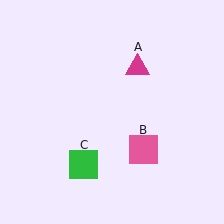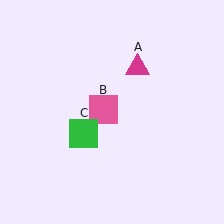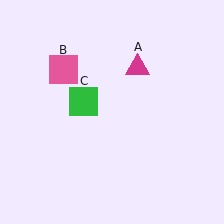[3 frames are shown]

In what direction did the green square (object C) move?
The green square (object C) moved up.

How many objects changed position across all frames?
2 objects changed position: pink square (object B), green square (object C).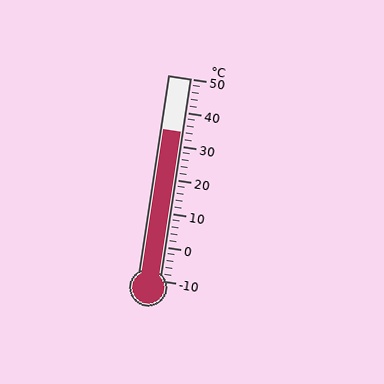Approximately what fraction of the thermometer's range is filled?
The thermometer is filled to approximately 75% of its range.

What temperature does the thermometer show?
The thermometer shows approximately 34°C.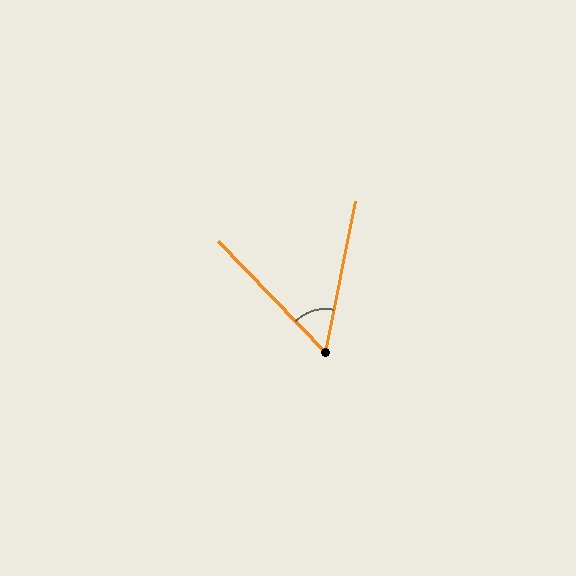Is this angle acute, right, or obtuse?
It is acute.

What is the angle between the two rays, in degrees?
Approximately 55 degrees.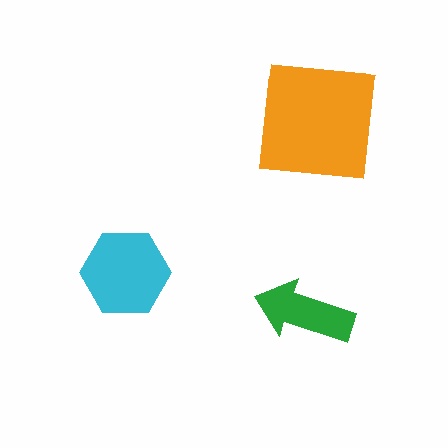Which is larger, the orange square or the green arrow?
The orange square.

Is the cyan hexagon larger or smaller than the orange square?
Smaller.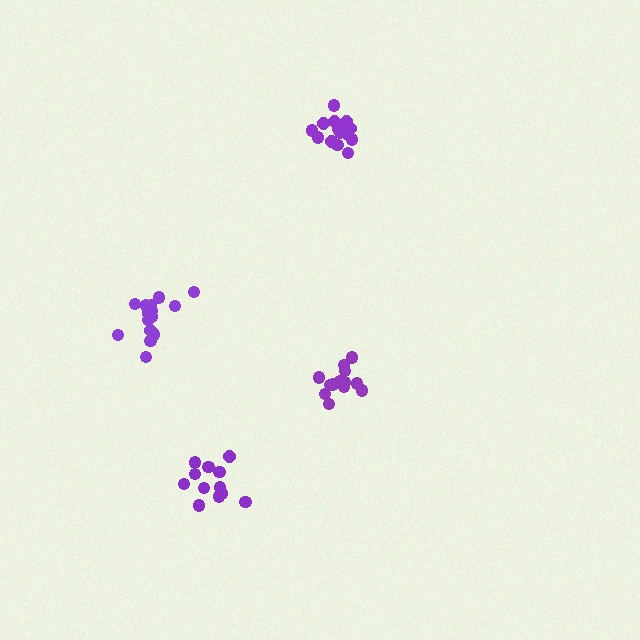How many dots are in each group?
Group 1: 15 dots, Group 2: 15 dots, Group 3: 14 dots, Group 4: 12 dots (56 total).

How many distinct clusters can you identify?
There are 4 distinct clusters.